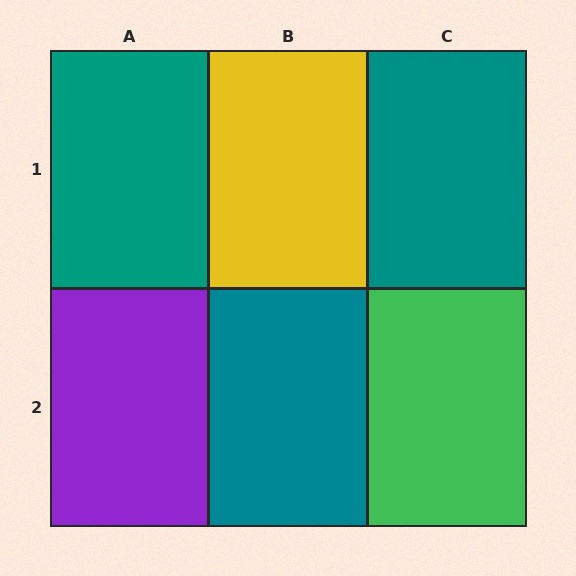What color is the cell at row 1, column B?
Yellow.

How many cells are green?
1 cell is green.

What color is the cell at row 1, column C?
Teal.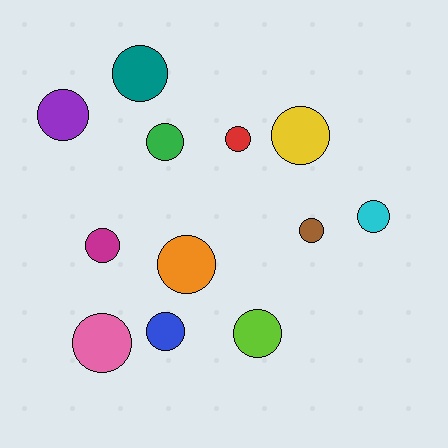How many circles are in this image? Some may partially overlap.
There are 12 circles.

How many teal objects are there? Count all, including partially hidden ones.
There is 1 teal object.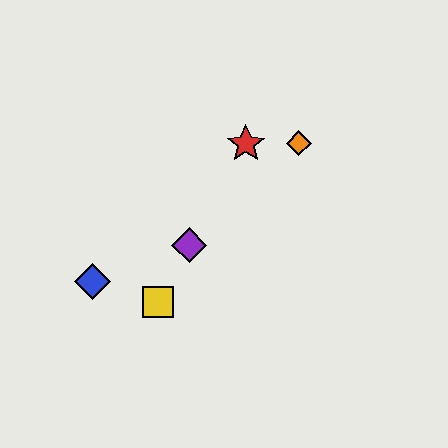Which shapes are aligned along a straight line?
The red star, the green square, the yellow square, the purple diamond are aligned along a straight line.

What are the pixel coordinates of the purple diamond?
The purple diamond is at (189, 245).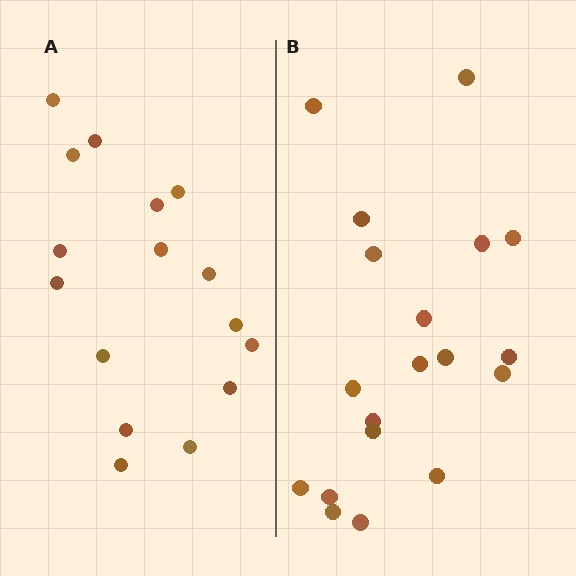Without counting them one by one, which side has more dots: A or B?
Region B (the right region) has more dots.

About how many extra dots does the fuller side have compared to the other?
Region B has just a few more — roughly 2 or 3 more dots than region A.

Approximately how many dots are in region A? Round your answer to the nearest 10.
About 20 dots. (The exact count is 16, which rounds to 20.)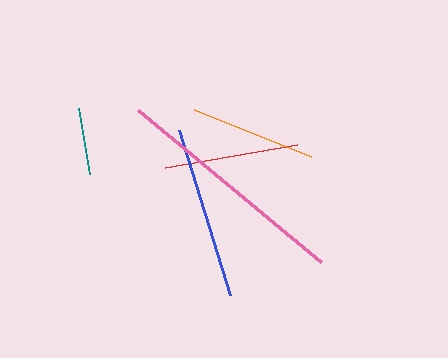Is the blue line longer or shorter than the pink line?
The pink line is longer than the blue line.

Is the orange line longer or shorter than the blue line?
The blue line is longer than the orange line.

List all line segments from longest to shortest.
From longest to shortest: pink, blue, red, orange, teal.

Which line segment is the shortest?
The teal line is the shortest at approximately 67 pixels.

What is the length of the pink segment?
The pink segment is approximately 238 pixels long.